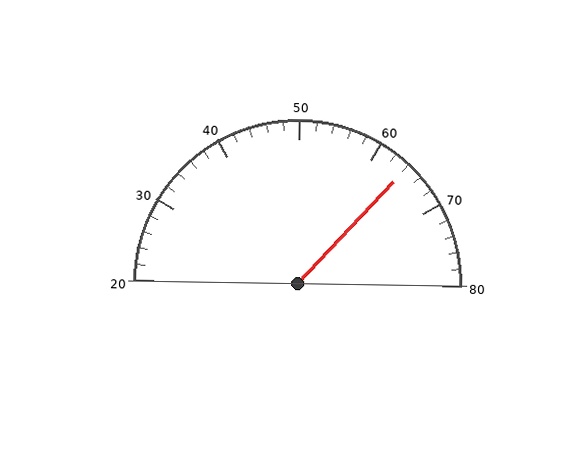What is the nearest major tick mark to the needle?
The nearest major tick mark is 60.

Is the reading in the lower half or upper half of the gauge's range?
The reading is in the upper half of the range (20 to 80).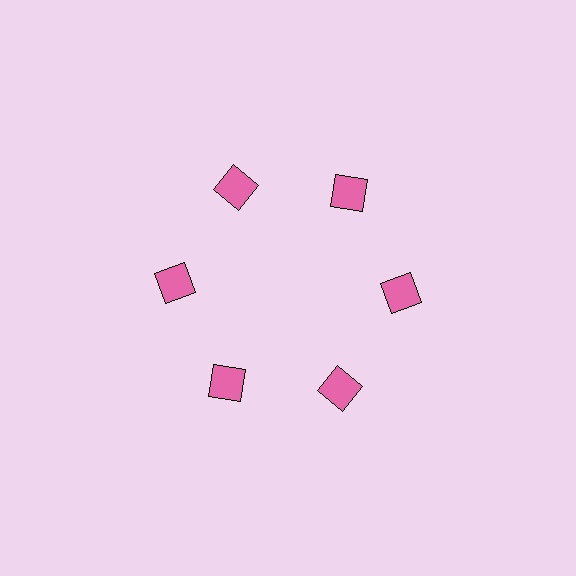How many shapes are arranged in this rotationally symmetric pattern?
There are 6 shapes, arranged in 6 groups of 1.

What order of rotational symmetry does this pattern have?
This pattern has 6-fold rotational symmetry.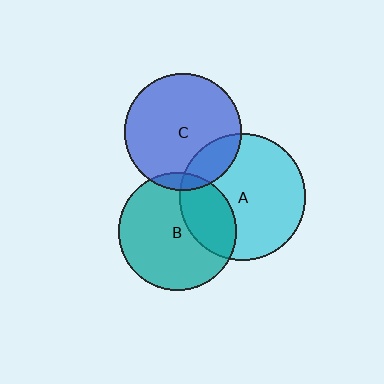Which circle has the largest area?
Circle A (cyan).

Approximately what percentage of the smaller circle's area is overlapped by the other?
Approximately 5%.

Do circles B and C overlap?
Yes.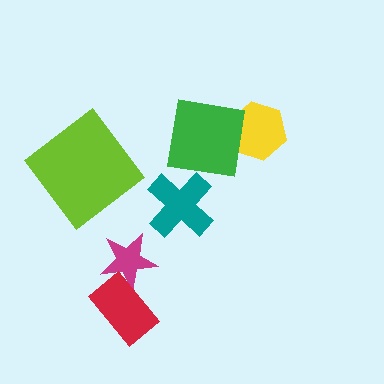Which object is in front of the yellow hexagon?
The green square is in front of the yellow hexagon.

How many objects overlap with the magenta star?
1 object overlaps with the magenta star.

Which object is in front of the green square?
The teal cross is in front of the green square.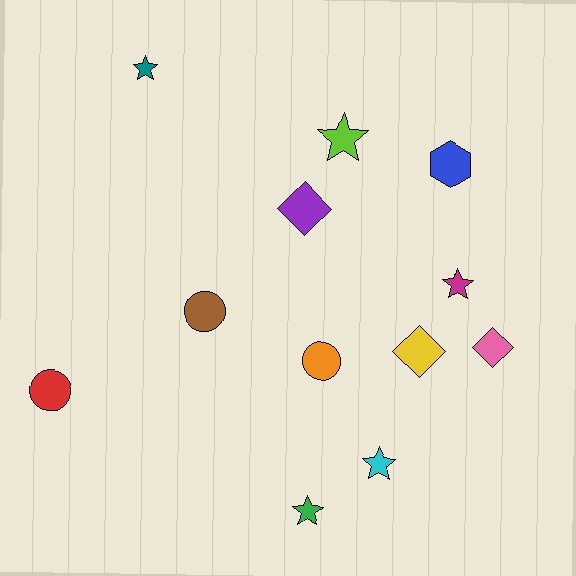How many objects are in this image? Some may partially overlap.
There are 12 objects.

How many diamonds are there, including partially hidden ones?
There are 3 diamonds.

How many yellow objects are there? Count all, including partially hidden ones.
There is 1 yellow object.